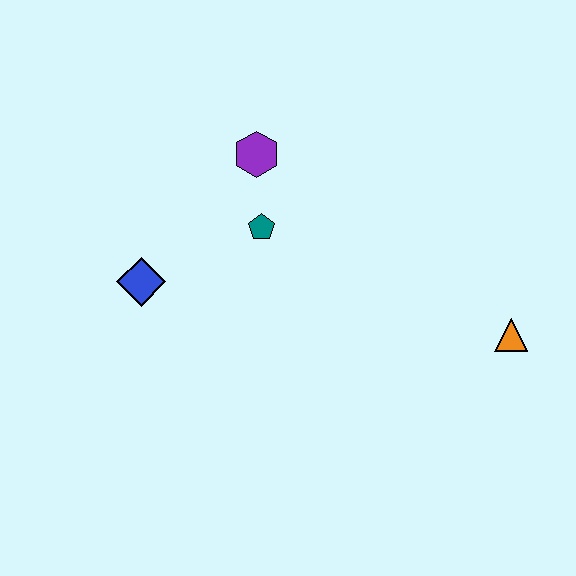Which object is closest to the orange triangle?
The teal pentagon is closest to the orange triangle.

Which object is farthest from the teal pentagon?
The orange triangle is farthest from the teal pentagon.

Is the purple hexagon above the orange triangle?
Yes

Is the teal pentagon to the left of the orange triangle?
Yes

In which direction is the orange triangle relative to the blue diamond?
The orange triangle is to the right of the blue diamond.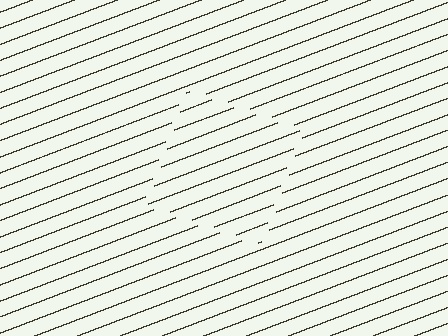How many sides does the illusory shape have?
4 sides — the line-ends trace a square.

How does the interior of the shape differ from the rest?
The interior of the shape contains the same grating, shifted by half a period — the contour is defined by the phase discontinuity where line-ends from the inner and outer gratings abut.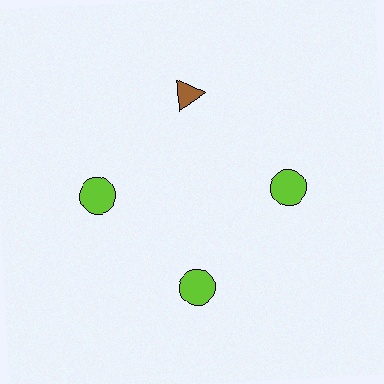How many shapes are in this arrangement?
There are 4 shapes arranged in a ring pattern.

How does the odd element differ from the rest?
It differs in both color (brown instead of lime) and shape (triangle instead of circle).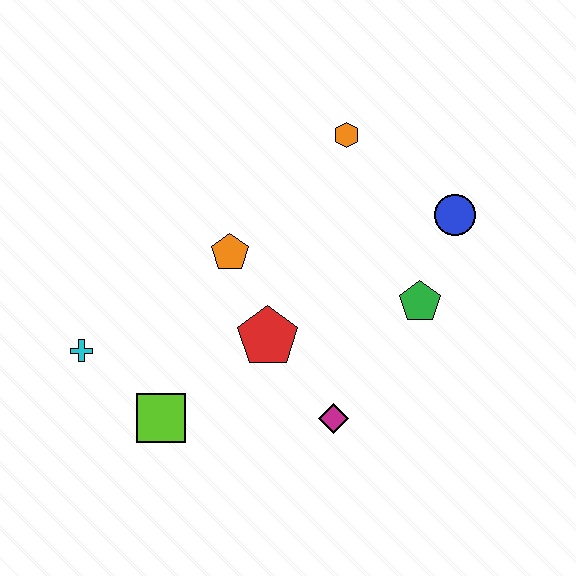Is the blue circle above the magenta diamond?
Yes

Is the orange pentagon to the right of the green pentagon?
No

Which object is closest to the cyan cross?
The lime square is closest to the cyan cross.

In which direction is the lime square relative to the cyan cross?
The lime square is to the right of the cyan cross.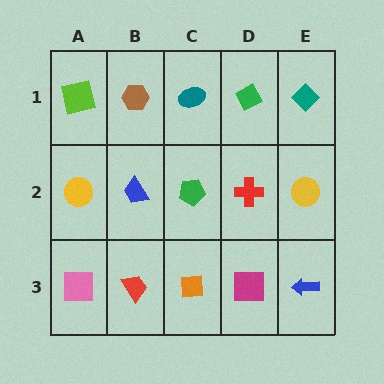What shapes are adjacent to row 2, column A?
A lime square (row 1, column A), a pink square (row 3, column A), a blue trapezoid (row 2, column B).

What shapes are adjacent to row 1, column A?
A yellow circle (row 2, column A), a brown hexagon (row 1, column B).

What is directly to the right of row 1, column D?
A teal diamond.